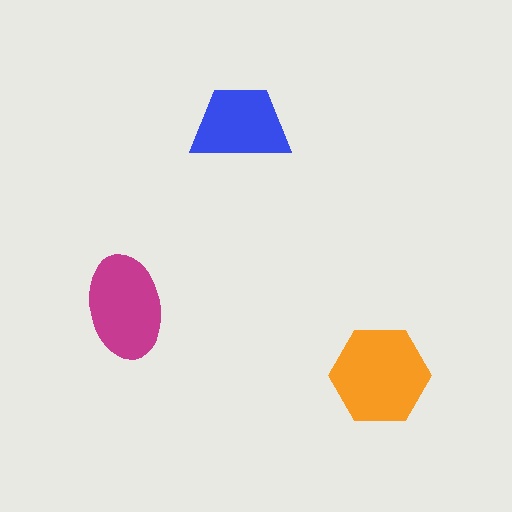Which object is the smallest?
The blue trapezoid.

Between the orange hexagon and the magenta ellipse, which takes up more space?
The orange hexagon.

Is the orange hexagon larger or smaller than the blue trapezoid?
Larger.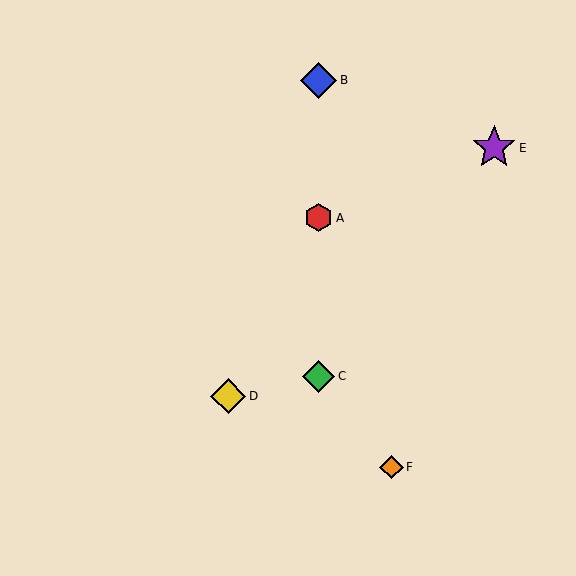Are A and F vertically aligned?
No, A is at x≈319 and F is at x≈392.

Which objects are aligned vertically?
Objects A, B, C are aligned vertically.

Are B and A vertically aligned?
Yes, both are at x≈319.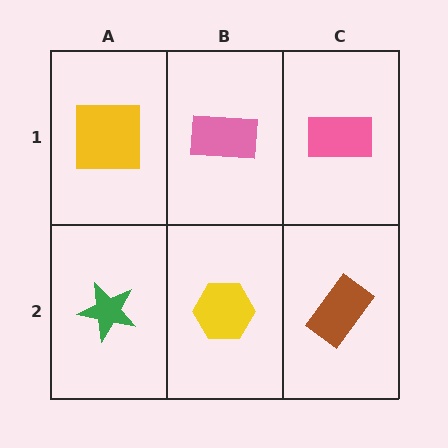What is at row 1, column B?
A pink rectangle.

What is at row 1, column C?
A pink rectangle.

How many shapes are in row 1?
3 shapes.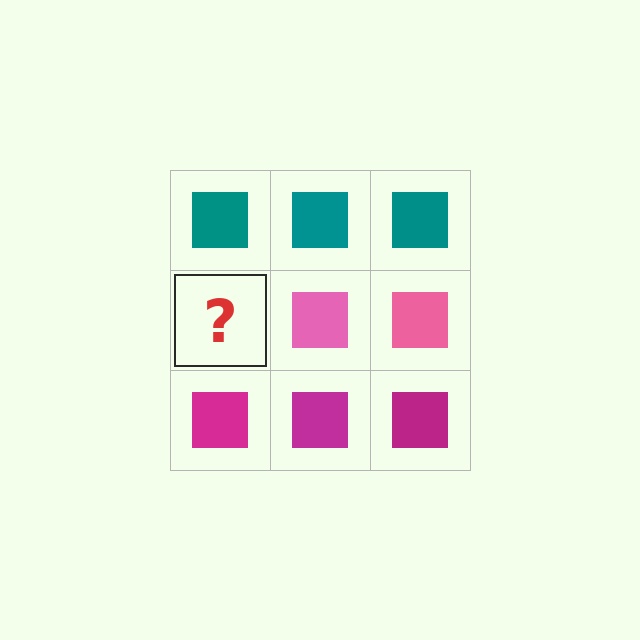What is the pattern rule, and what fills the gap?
The rule is that each row has a consistent color. The gap should be filled with a pink square.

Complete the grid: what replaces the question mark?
The question mark should be replaced with a pink square.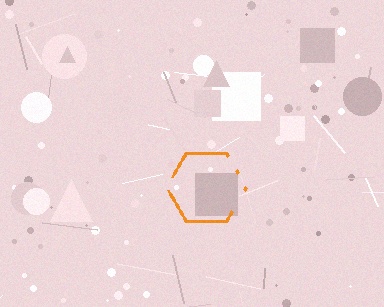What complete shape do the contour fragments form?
The contour fragments form a hexagon.